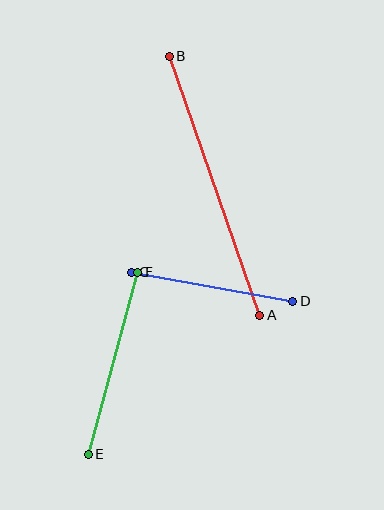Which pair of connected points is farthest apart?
Points A and B are farthest apart.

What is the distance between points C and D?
The distance is approximately 164 pixels.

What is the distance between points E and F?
The distance is approximately 188 pixels.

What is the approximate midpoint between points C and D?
The midpoint is at approximately (212, 287) pixels.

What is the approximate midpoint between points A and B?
The midpoint is at approximately (215, 186) pixels.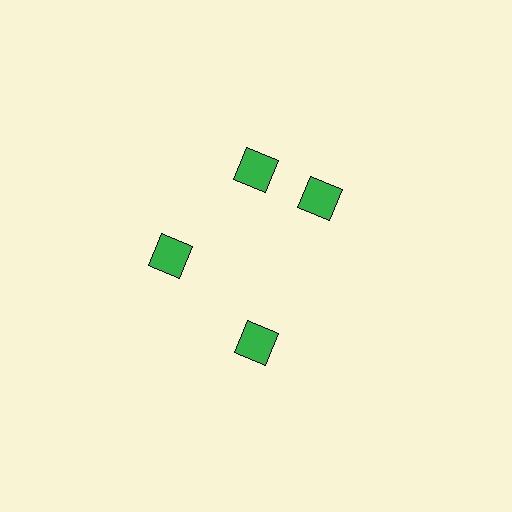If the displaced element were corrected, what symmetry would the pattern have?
It would have 4-fold rotational symmetry — the pattern would map onto itself every 90 degrees.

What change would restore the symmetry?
The symmetry would be restored by rotating it back into even spacing with its neighbors so that all 4 diamonds sit at equal angles and equal distance from the center.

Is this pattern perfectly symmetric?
No. The 4 green diamonds are arranged in a ring, but one element near the 3 o'clock position is rotated out of alignment along the ring, breaking the 4-fold rotational symmetry.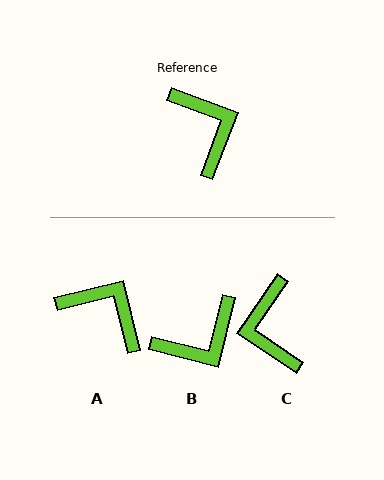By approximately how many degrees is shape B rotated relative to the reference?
Approximately 83 degrees clockwise.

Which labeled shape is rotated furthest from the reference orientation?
C, about 167 degrees away.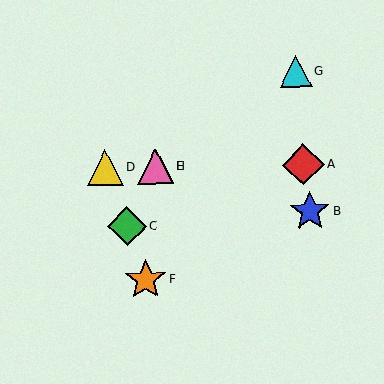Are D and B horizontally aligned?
No, D is at y≈167 and B is at y≈211.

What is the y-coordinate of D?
Object D is at y≈167.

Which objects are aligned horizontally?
Objects A, D, E, H are aligned horizontally.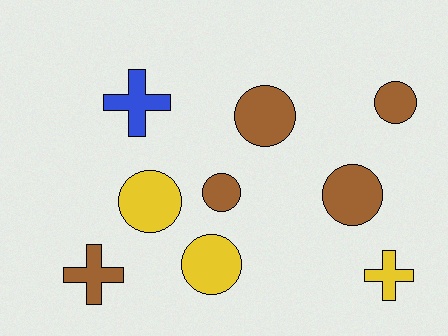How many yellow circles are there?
There are 2 yellow circles.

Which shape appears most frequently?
Circle, with 6 objects.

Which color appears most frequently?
Brown, with 5 objects.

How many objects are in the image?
There are 9 objects.